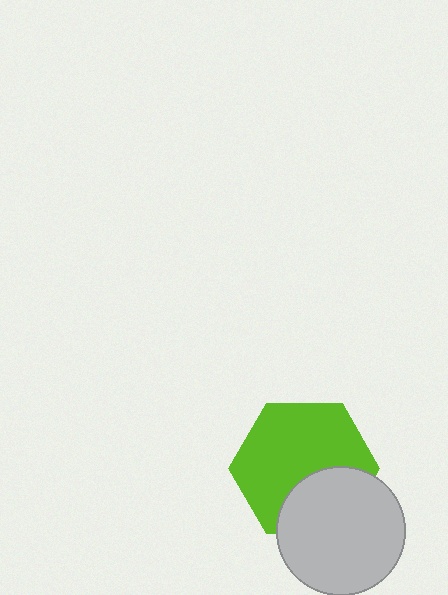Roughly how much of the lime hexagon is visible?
Most of it is visible (roughly 68%).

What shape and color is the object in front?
The object in front is a light gray circle.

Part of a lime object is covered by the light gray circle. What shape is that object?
It is a hexagon.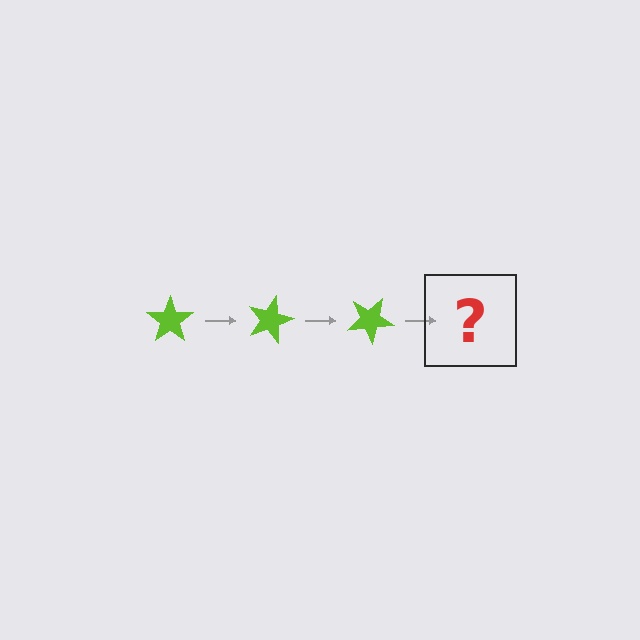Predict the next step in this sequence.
The next step is a lime star rotated 45 degrees.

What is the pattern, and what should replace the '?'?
The pattern is that the star rotates 15 degrees each step. The '?' should be a lime star rotated 45 degrees.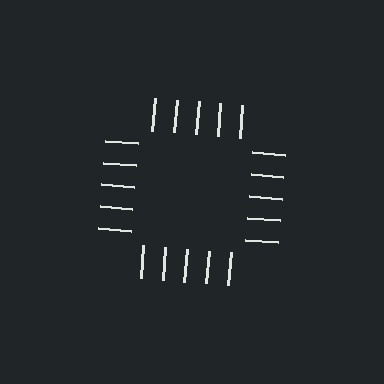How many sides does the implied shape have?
4 sides — the line-ends trace a square.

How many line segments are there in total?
20 — 5 along each of the 4 edges.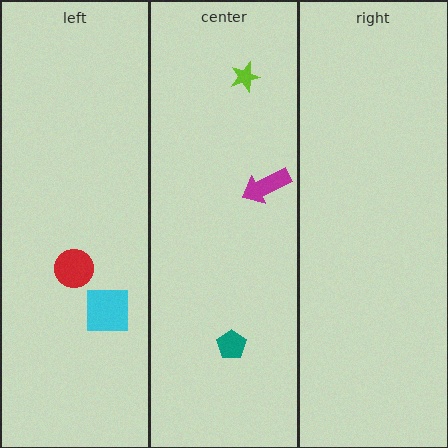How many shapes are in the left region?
2.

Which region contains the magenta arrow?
The center region.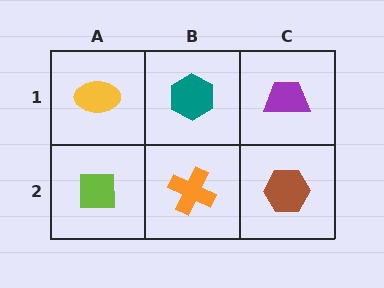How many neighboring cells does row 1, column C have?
2.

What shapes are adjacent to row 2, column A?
A yellow ellipse (row 1, column A), an orange cross (row 2, column B).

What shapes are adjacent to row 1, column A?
A lime square (row 2, column A), a teal hexagon (row 1, column B).